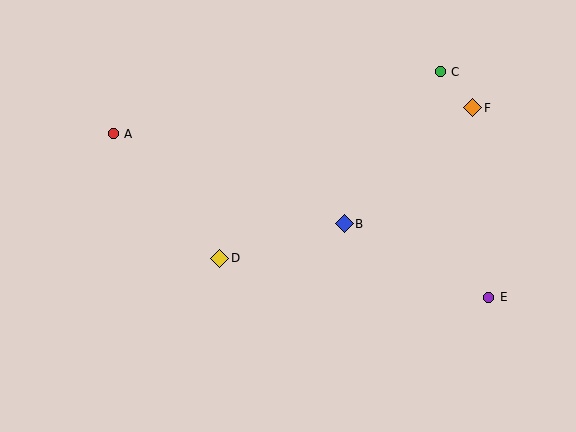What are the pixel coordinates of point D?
Point D is at (220, 258).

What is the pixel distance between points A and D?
The distance between A and D is 164 pixels.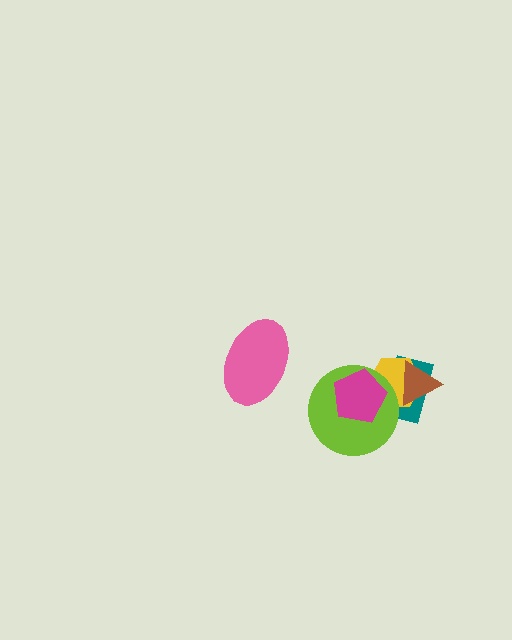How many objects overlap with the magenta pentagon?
3 objects overlap with the magenta pentagon.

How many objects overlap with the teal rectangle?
4 objects overlap with the teal rectangle.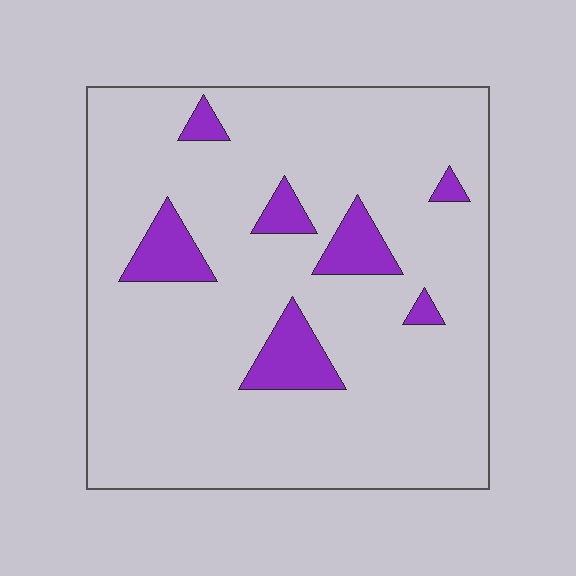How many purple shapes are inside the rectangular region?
7.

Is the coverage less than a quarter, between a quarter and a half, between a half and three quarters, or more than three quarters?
Less than a quarter.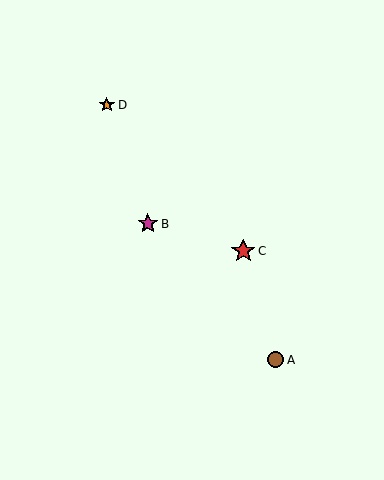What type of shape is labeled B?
Shape B is a magenta star.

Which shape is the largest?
The red star (labeled C) is the largest.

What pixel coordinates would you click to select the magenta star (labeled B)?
Click at (148, 224) to select the magenta star B.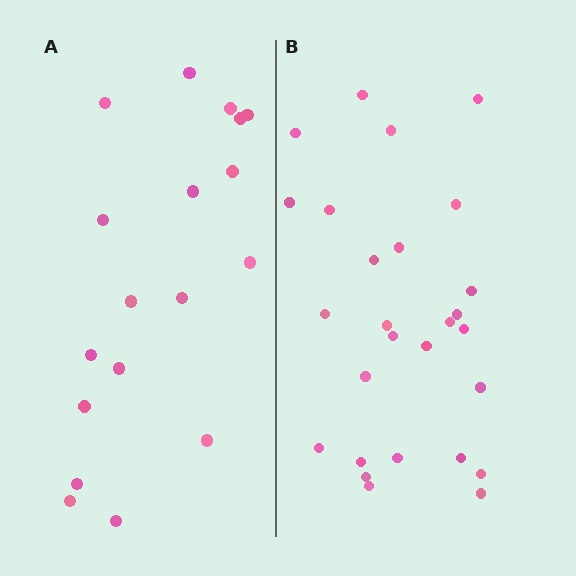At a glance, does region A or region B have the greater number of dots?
Region B (the right region) has more dots.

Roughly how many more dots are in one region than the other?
Region B has roughly 8 or so more dots than region A.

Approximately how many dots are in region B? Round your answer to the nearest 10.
About 30 dots. (The exact count is 27, which rounds to 30.)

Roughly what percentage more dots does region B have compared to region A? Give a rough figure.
About 50% more.